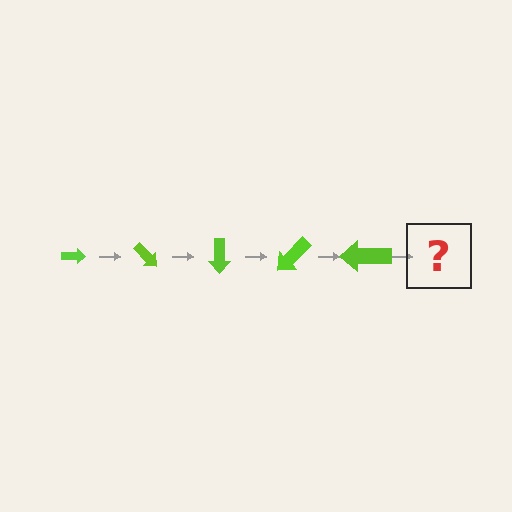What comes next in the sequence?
The next element should be an arrow, larger than the previous one and rotated 225 degrees from the start.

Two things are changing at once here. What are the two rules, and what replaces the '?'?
The two rules are that the arrow grows larger each step and it rotates 45 degrees each step. The '?' should be an arrow, larger than the previous one and rotated 225 degrees from the start.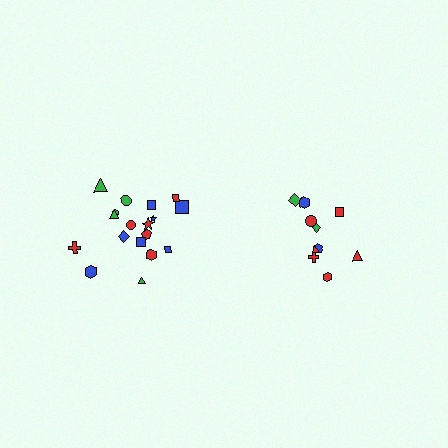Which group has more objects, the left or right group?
The left group.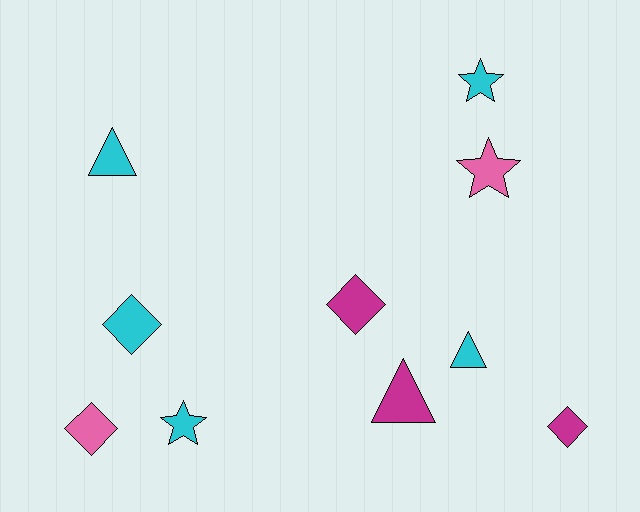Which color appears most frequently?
Cyan, with 5 objects.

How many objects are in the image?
There are 10 objects.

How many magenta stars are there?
There are no magenta stars.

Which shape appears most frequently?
Diamond, with 4 objects.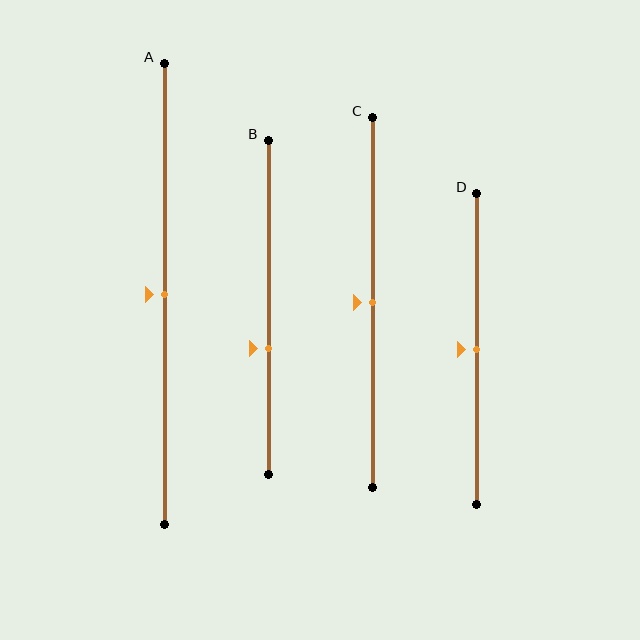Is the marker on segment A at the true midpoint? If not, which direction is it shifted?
Yes, the marker on segment A is at the true midpoint.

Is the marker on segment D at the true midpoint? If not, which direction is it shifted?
Yes, the marker on segment D is at the true midpoint.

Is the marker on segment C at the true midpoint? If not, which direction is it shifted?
Yes, the marker on segment C is at the true midpoint.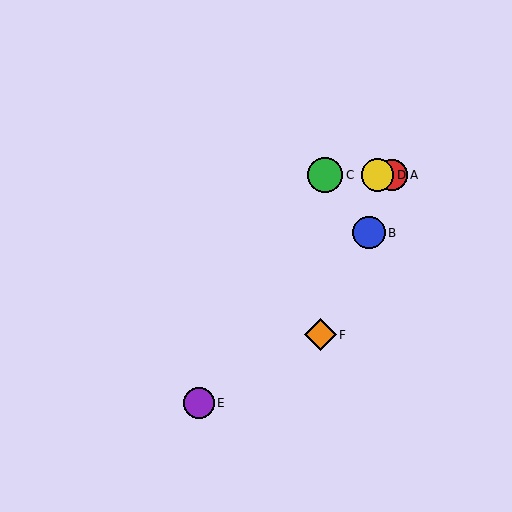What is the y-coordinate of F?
Object F is at y≈335.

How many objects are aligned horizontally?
3 objects (A, C, D) are aligned horizontally.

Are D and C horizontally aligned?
Yes, both are at y≈175.